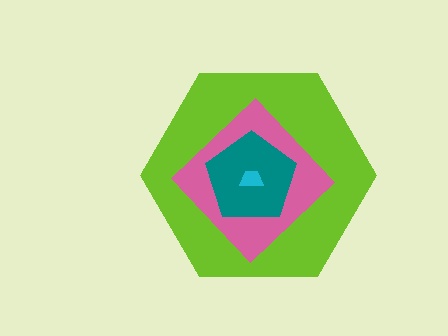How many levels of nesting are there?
4.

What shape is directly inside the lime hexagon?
The pink diamond.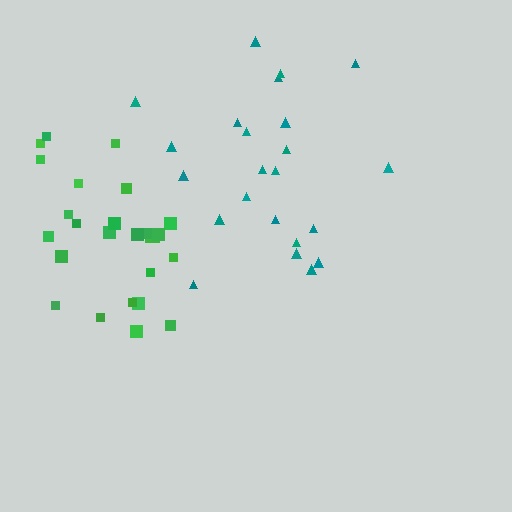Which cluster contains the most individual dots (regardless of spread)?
Green (25).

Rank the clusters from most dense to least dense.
green, teal.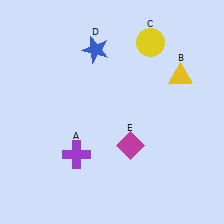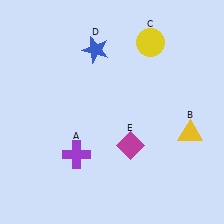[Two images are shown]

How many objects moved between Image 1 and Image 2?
1 object moved between the two images.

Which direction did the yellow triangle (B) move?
The yellow triangle (B) moved down.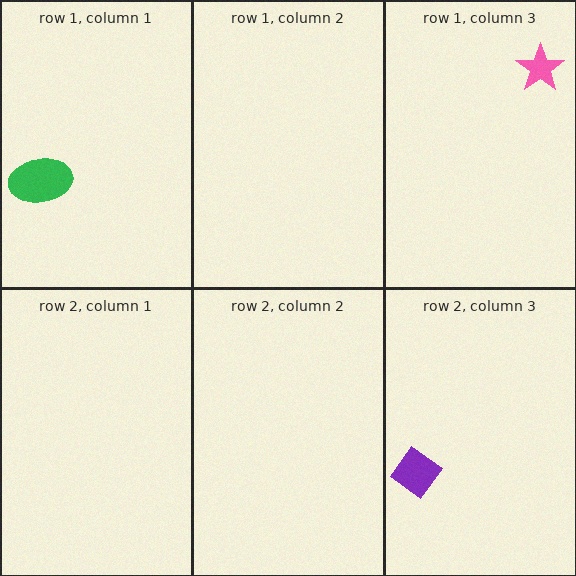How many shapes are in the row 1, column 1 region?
1.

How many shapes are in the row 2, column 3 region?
1.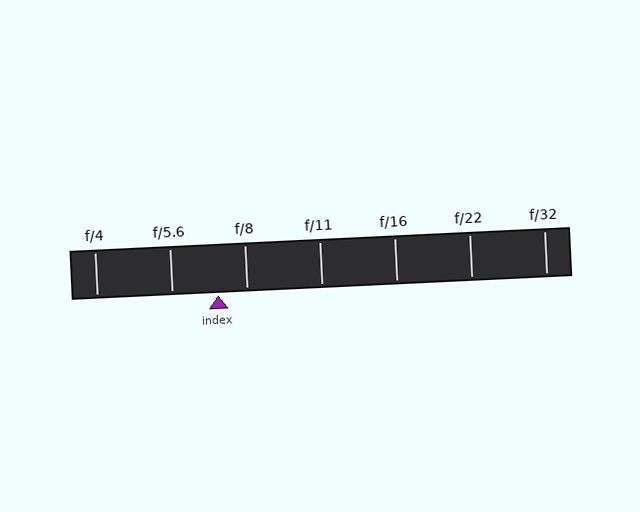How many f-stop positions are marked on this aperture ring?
There are 7 f-stop positions marked.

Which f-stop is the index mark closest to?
The index mark is closest to f/8.